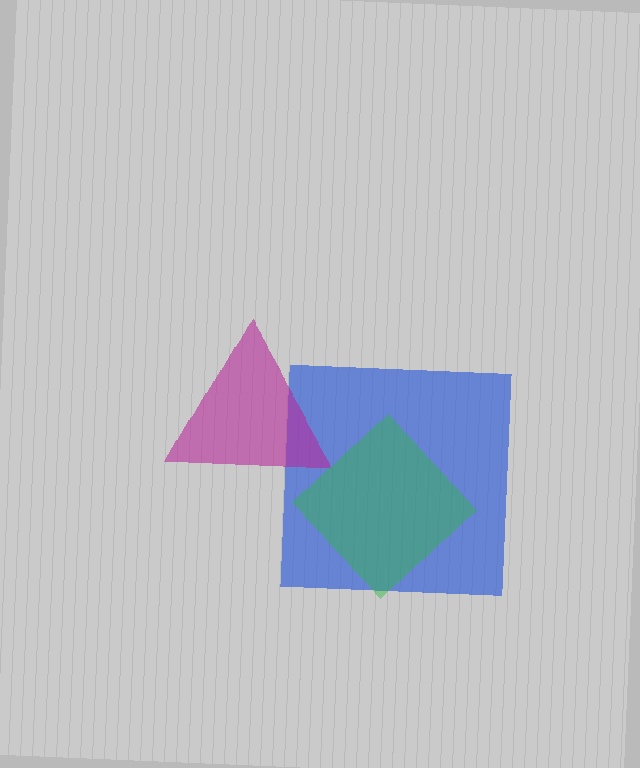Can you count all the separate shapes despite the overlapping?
Yes, there are 3 separate shapes.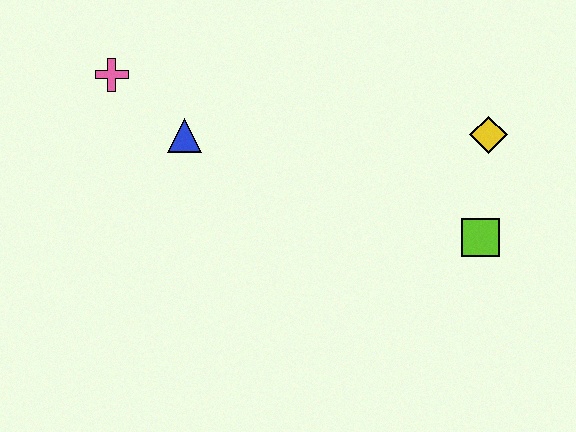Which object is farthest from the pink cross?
The lime square is farthest from the pink cross.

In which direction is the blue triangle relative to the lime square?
The blue triangle is to the left of the lime square.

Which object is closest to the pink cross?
The blue triangle is closest to the pink cross.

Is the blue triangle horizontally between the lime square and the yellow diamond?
No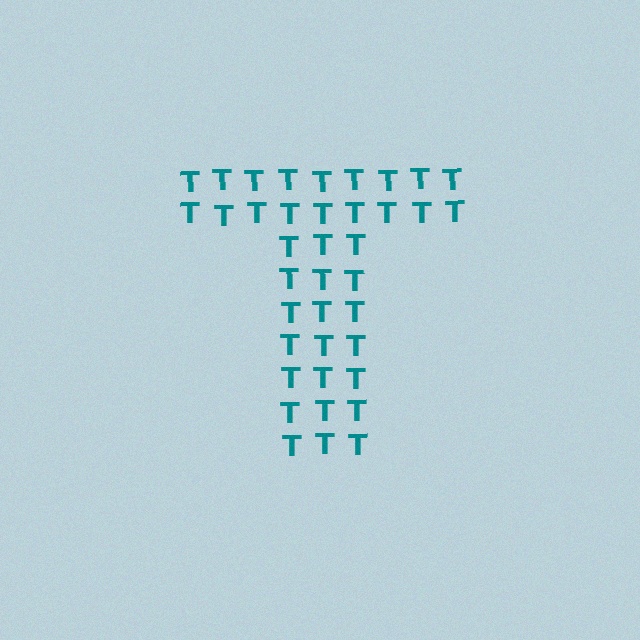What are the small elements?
The small elements are letter T's.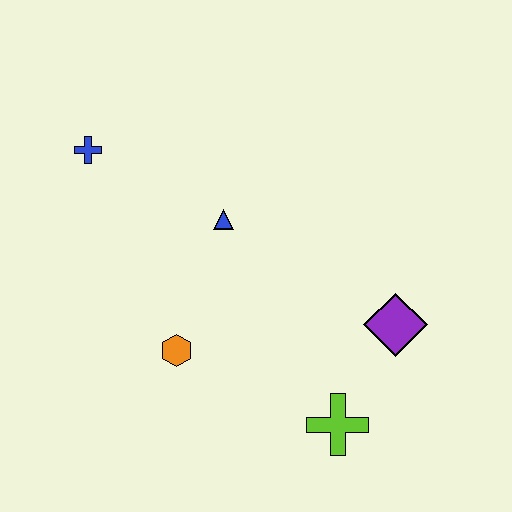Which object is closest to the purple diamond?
The lime cross is closest to the purple diamond.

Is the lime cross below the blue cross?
Yes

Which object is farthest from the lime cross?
The blue cross is farthest from the lime cross.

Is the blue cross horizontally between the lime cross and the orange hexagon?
No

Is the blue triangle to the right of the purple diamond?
No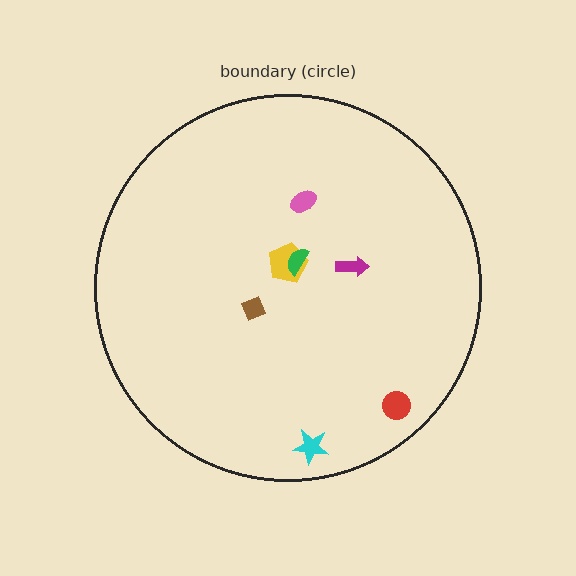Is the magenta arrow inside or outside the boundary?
Inside.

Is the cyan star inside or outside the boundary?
Inside.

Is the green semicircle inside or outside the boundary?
Inside.